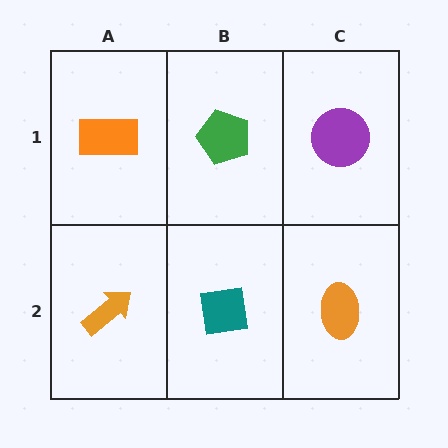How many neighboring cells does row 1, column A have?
2.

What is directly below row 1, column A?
An orange arrow.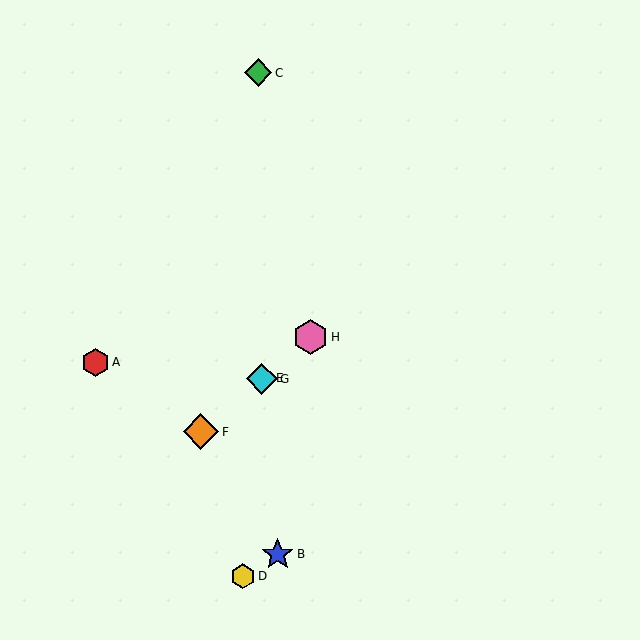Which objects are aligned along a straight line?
Objects E, F, G, H are aligned along a straight line.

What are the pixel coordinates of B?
Object B is at (278, 554).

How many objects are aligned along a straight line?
4 objects (E, F, G, H) are aligned along a straight line.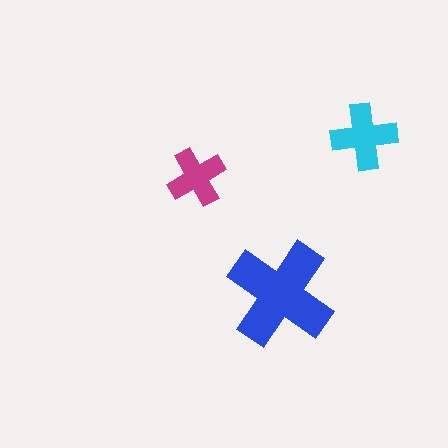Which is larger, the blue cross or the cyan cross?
The blue one.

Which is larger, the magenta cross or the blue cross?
The blue one.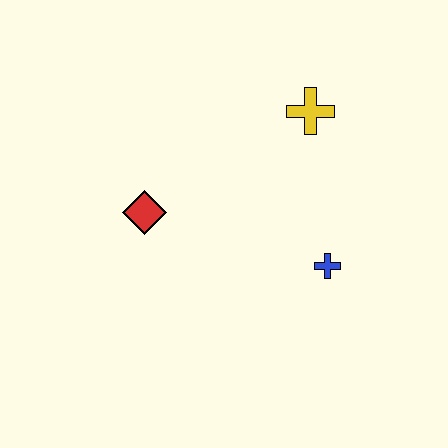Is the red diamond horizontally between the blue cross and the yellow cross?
No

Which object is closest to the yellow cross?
The blue cross is closest to the yellow cross.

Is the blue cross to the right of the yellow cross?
Yes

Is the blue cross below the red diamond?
Yes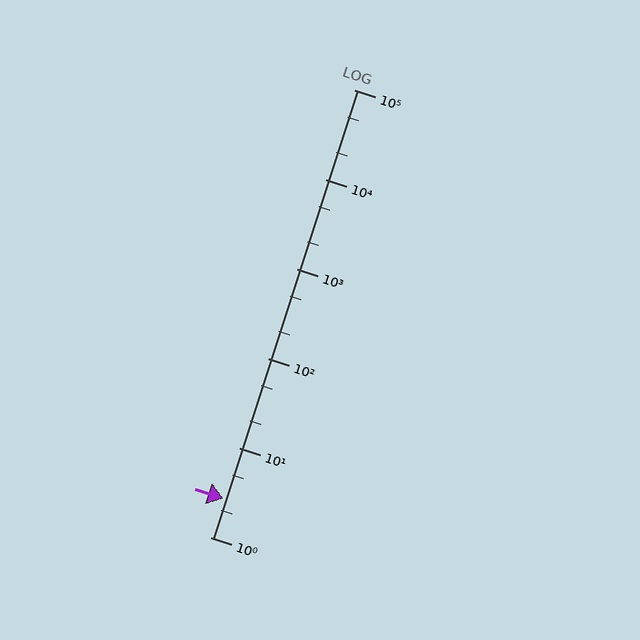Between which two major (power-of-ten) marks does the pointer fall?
The pointer is between 1 and 10.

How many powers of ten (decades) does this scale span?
The scale spans 5 decades, from 1 to 100000.